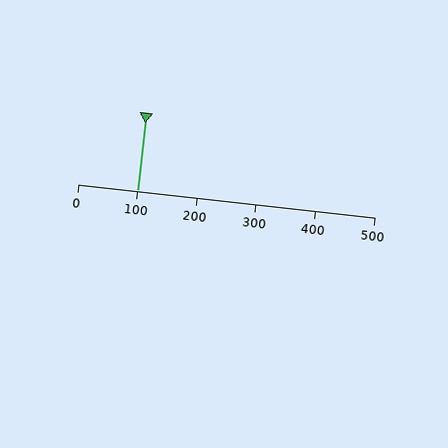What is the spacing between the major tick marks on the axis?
The major ticks are spaced 100 apart.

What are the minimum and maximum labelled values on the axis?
The axis runs from 0 to 500.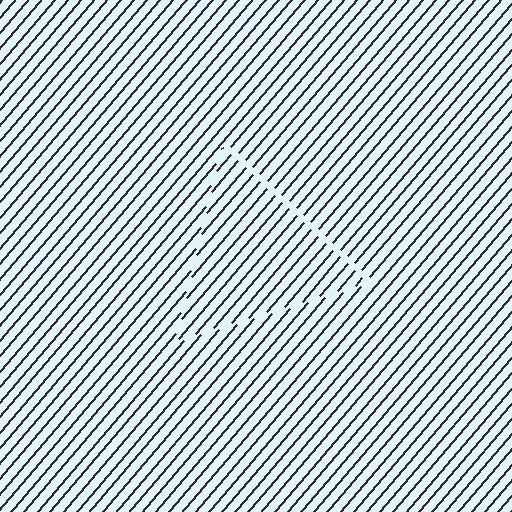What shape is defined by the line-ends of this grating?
An illusory triangle. The interior of the shape contains the same grating, shifted by half a period — the contour is defined by the phase discontinuity where line-ends from the inner and outer gratings abut.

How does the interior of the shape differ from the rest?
The interior of the shape contains the same grating, shifted by half a period — the contour is defined by the phase discontinuity where line-ends from the inner and outer gratings abut.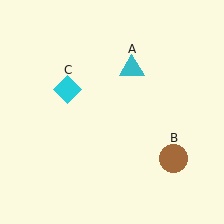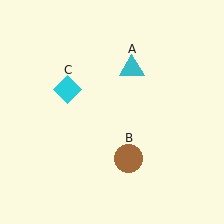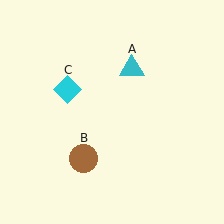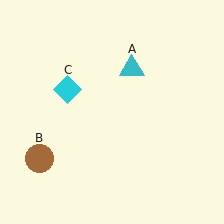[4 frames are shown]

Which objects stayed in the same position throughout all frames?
Cyan triangle (object A) and cyan diamond (object C) remained stationary.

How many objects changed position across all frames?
1 object changed position: brown circle (object B).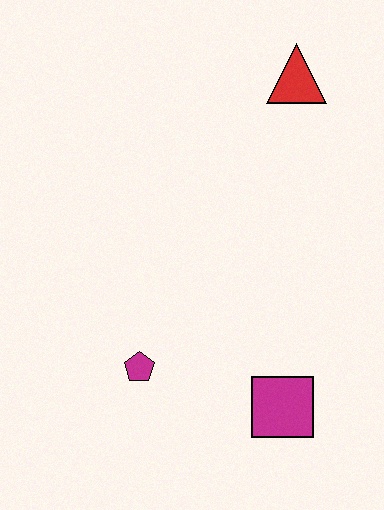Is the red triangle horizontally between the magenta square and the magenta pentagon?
No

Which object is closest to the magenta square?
The magenta pentagon is closest to the magenta square.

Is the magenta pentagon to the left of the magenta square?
Yes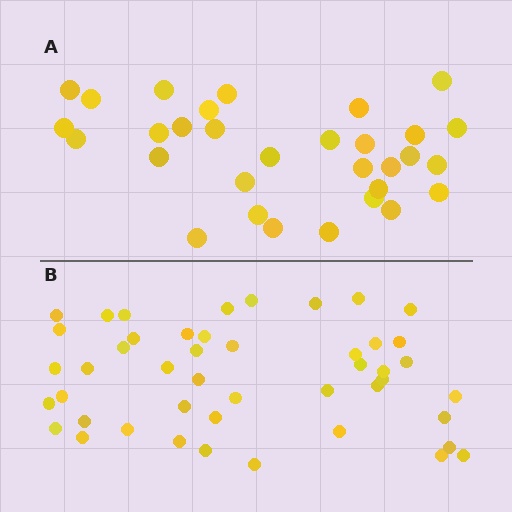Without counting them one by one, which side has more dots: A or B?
Region B (the bottom region) has more dots.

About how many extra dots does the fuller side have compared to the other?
Region B has approximately 15 more dots than region A.